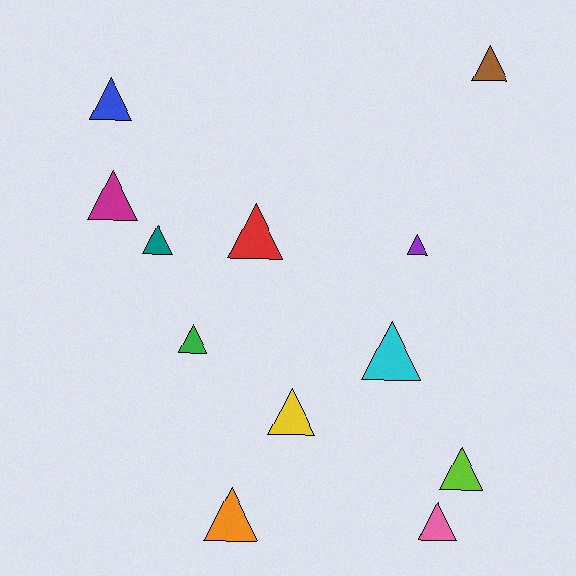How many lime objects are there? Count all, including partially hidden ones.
There is 1 lime object.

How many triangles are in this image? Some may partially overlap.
There are 12 triangles.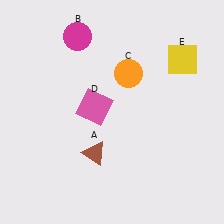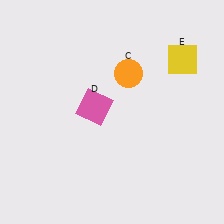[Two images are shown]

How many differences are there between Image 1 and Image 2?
There are 2 differences between the two images.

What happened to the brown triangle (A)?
The brown triangle (A) was removed in Image 2. It was in the bottom-left area of Image 1.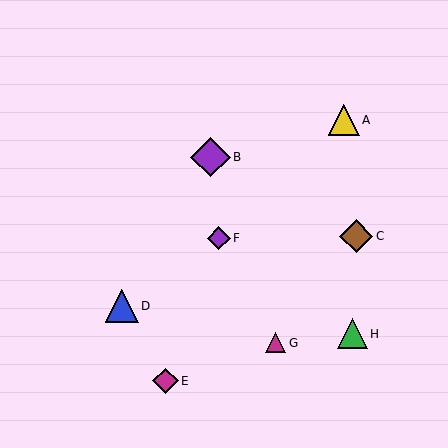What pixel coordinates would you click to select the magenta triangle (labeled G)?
Click at (276, 343) to select the magenta triangle G.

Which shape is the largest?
The purple diamond (labeled B) is the largest.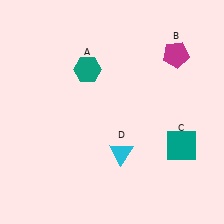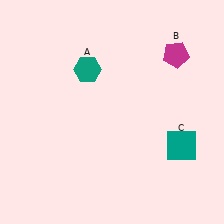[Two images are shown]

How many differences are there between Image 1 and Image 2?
There is 1 difference between the two images.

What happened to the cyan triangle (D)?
The cyan triangle (D) was removed in Image 2. It was in the bottom-right area of Image 1.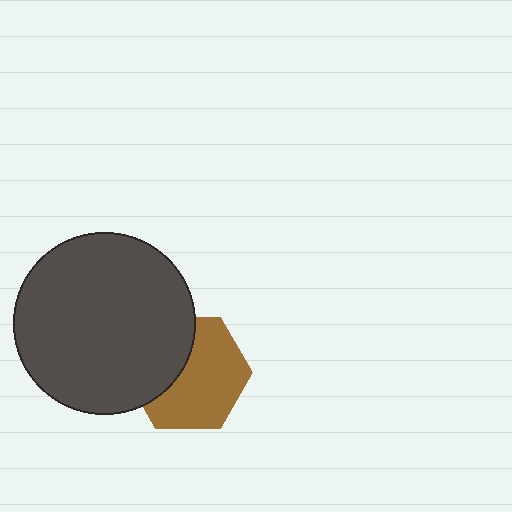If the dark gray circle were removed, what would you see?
You would see the complete brown hexagon.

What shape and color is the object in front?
The object in front is a dark gray circle.